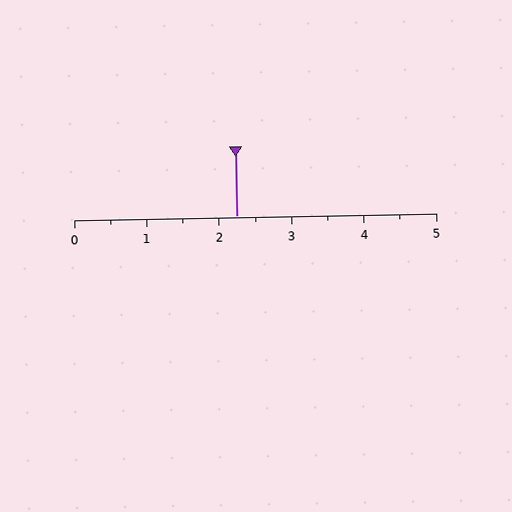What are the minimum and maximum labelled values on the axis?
The axis runs from 0 to 5.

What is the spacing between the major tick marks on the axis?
The major ticks are spaced 1 apart.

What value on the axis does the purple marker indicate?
The marker indicates approximately 2.2.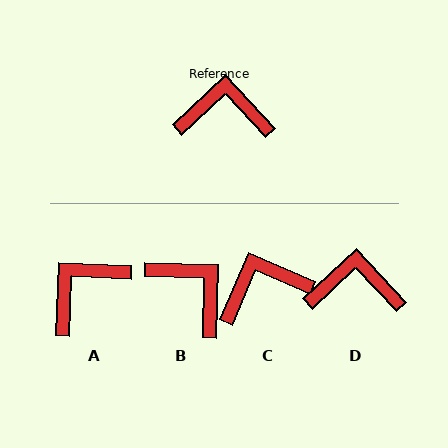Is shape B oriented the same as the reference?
No, it is off by about 44 degrees.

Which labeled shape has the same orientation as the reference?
D.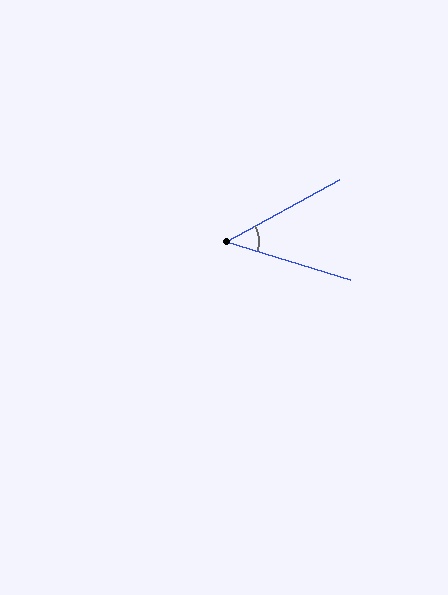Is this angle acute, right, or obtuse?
It is acute.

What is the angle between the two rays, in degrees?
Approximately 46 degrees.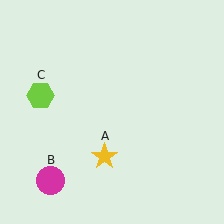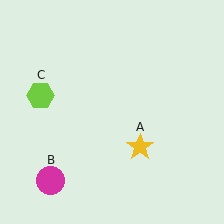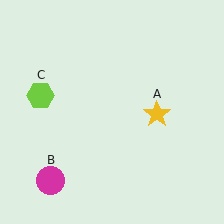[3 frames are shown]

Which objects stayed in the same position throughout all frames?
Magenta circle (object B) and lime hexagon (object C) remained stationary.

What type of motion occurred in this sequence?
The yellow star (object A) rotated counterclockwise around the center of the scene.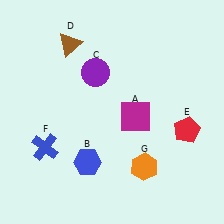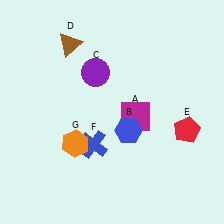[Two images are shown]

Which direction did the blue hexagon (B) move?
The blue hexagon (B) moved right.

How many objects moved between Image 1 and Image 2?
3 objects moved between the two images.